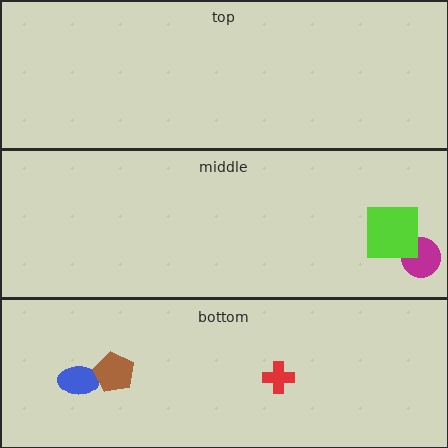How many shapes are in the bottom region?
3.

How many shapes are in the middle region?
2.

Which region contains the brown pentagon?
The bottom region.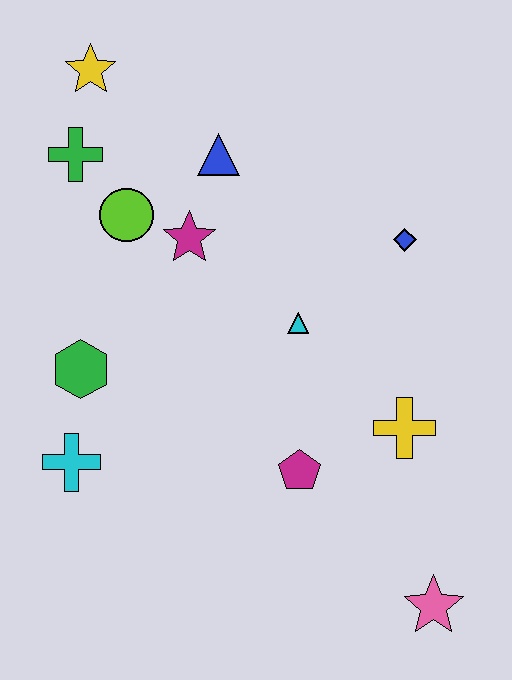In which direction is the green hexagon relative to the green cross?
The green hexagon is below the green cross.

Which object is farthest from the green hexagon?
The pink star is farthest from the green hexagon.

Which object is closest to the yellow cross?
The magenta pentagon is closest to the yellow cross.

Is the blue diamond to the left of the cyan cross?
No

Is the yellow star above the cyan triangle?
Yes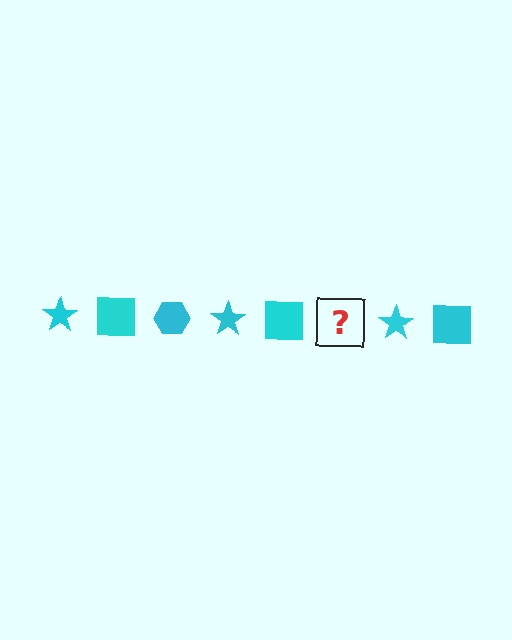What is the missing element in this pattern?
The missing element is a cyan hexagon.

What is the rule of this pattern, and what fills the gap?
The rule is that the pattern cycles through star, square, hexagon shapes in cyan. The gap should be filled with a cyan hexagon.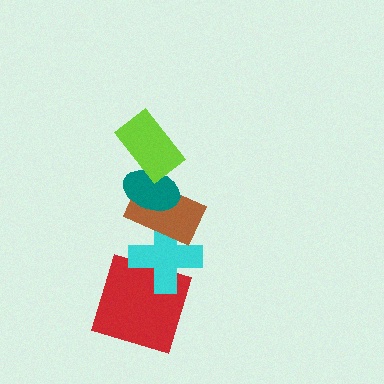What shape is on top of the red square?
The cyan cross is on top of the red square.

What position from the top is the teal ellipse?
The teal ellipse is 2nd from the top.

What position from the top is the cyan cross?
The cyan cross is 4th from the top.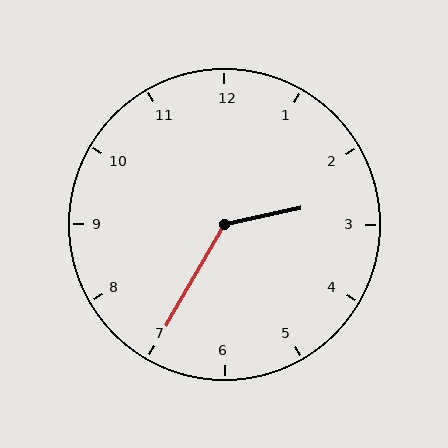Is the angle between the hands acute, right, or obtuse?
It is obtuse.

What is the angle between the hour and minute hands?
Approximately 132 degrees.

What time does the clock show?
2:35.